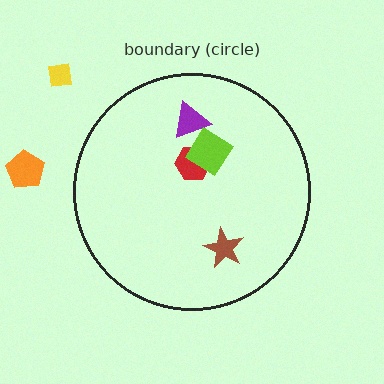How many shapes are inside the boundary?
4 inside, 2 outside.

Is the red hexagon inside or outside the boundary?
Inside.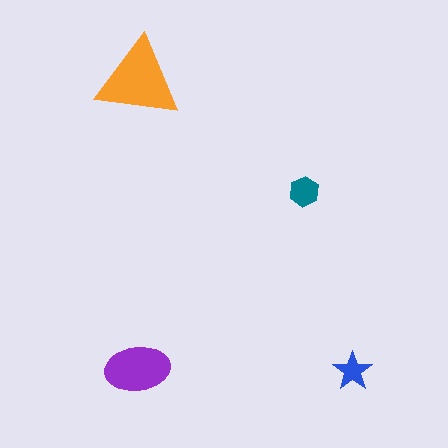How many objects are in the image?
There are 4 objects in the image.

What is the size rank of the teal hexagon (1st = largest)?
3rd.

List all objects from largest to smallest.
The orange triangle, the purple ellipse, the teal hexagon, the blue star.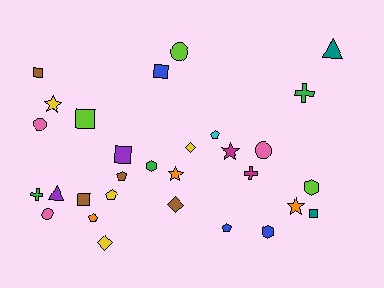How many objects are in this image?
There are 30 objects.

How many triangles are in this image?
There are 2 triangles.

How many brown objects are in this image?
There are 4 brown objects.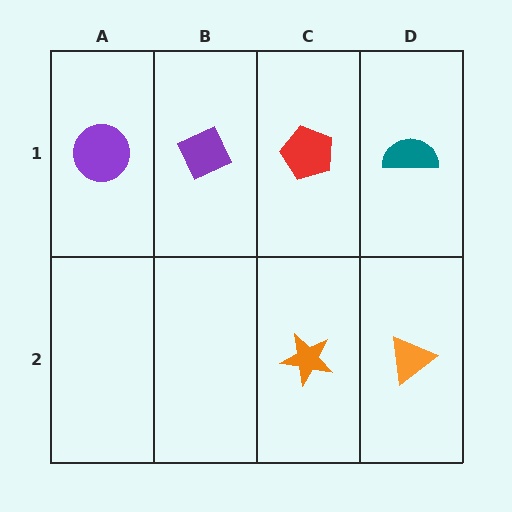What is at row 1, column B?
A purple diamond.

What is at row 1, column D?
A teal semicircle.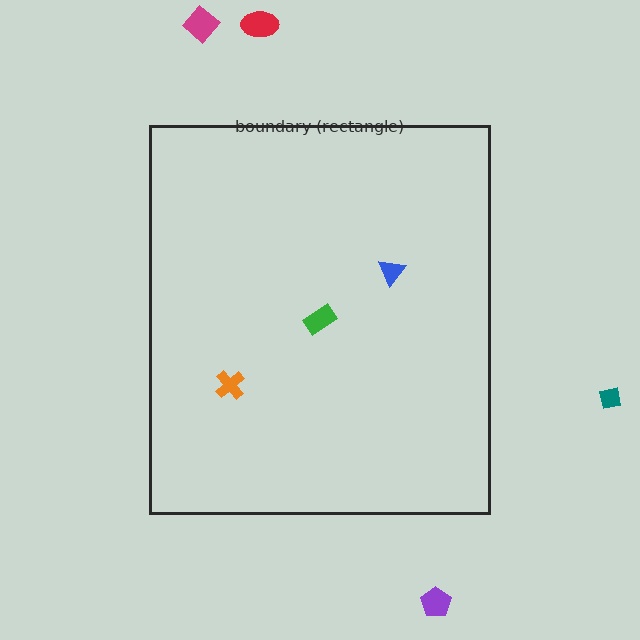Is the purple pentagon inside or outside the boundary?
Outside.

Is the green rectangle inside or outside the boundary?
Inside.